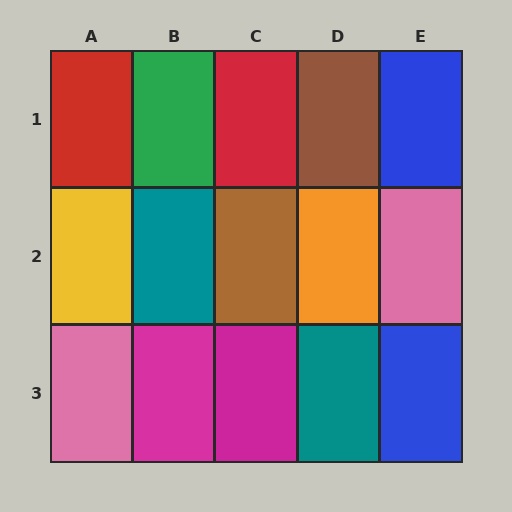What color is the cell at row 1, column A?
Red.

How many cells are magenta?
2 cells are magenta.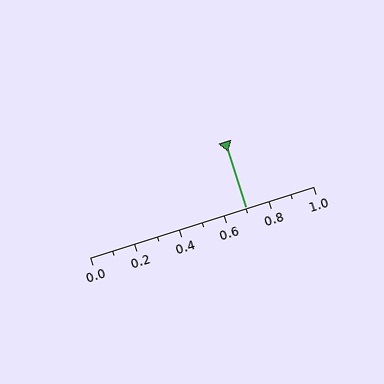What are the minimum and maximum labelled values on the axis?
The axis runs from 0.0 to 1.0.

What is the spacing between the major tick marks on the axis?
The major ticks are spaced 0.2 apart.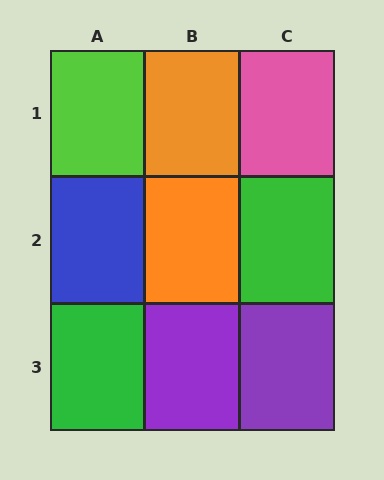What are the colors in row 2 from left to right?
Blue, orange, green.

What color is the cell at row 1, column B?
Orange.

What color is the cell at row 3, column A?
Green.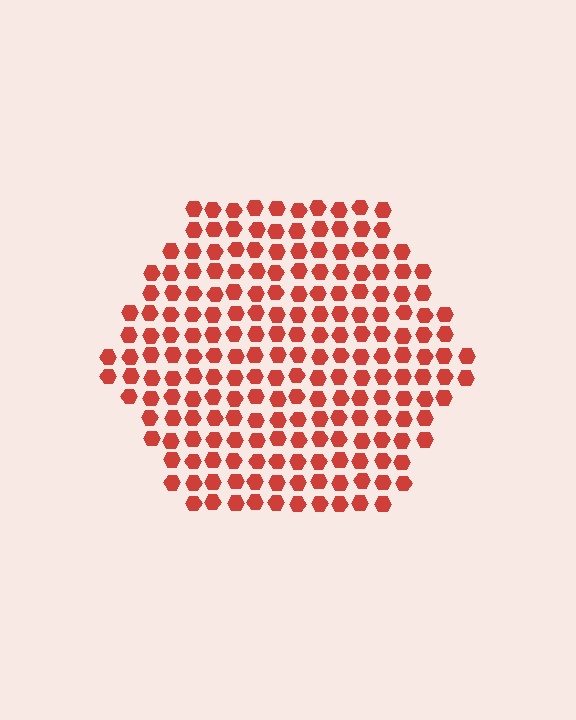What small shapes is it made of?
It is made of small hexagons.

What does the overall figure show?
The overall figure shows a hexagon.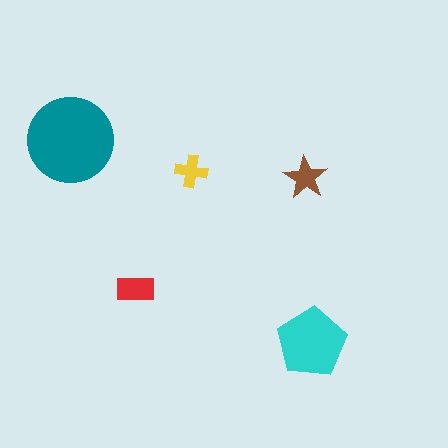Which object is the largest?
The teal circle.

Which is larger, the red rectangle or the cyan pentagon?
The cyan pentagon.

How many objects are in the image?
There are 5 objects in the image.